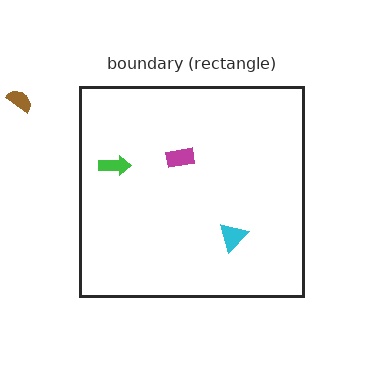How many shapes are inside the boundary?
3 inside, 1 outside.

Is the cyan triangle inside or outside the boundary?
Inside.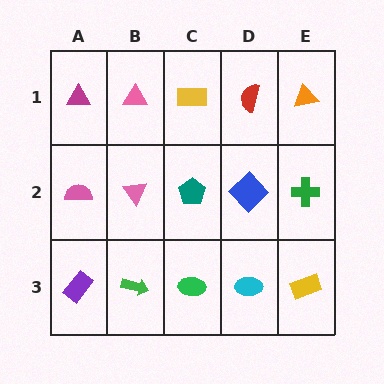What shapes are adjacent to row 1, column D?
A blue diamond (row 2, column D), a yellow rectangle (row 1, column C), an orange triangle (row 1, column E).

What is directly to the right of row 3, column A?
A green arrow.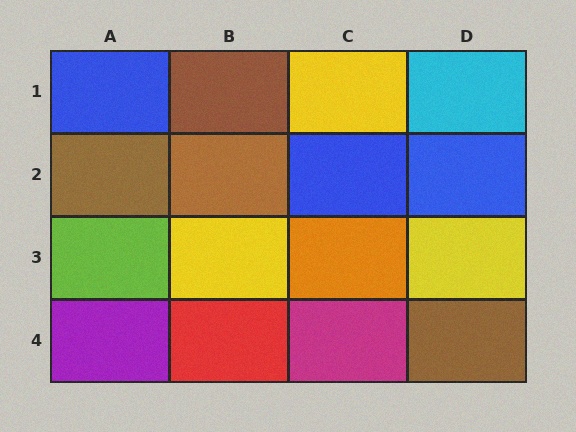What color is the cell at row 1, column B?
Brown.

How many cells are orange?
1 cell is orange.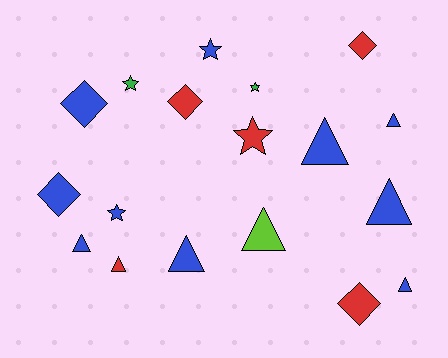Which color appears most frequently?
Blue, with 10 objects.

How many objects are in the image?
There are 18 objects.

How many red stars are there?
There is 1 red star.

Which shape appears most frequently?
Triangle, with 8 objects.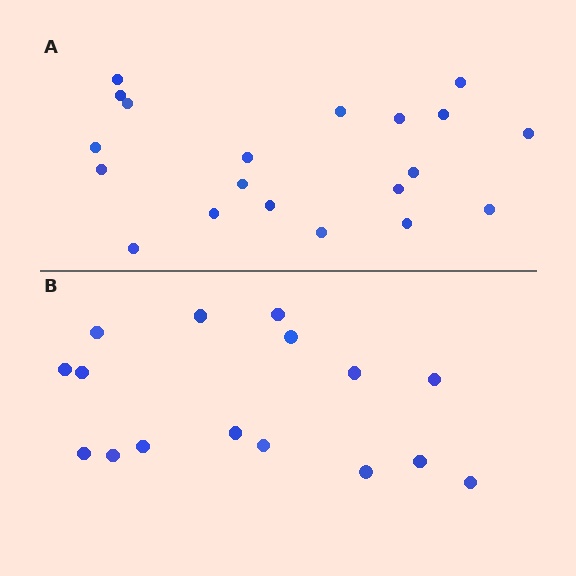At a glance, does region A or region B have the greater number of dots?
Region A (the top region) has more dots.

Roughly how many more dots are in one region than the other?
Region A has about 4 more dots than region B.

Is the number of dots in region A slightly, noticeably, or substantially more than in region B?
Region A has noticeably more, but not dramatically so. The ratio is roughly 1.2 to 1.